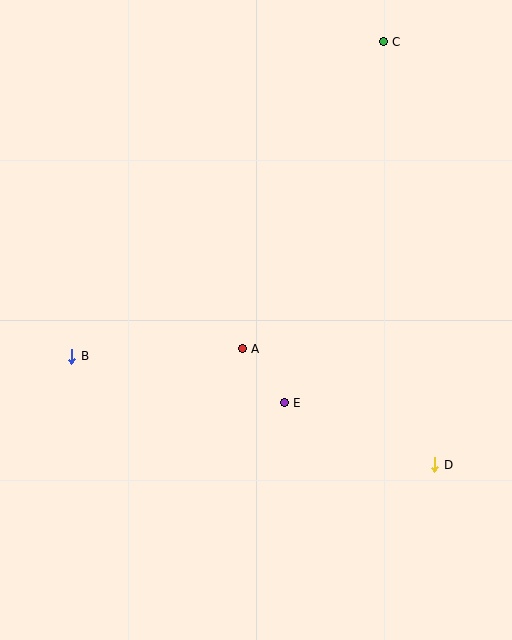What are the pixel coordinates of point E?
Point E is at (284, 403).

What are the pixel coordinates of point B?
Point B is at (72, 356).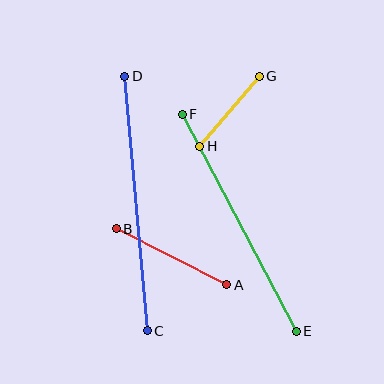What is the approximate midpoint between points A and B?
The midpoint is at approximately (171, 257) pixels.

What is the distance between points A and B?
The distance is approximately 124 pixels.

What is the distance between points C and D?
The distance is approximately 255 pixels.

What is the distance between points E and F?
The distance is approximately 245 pixels.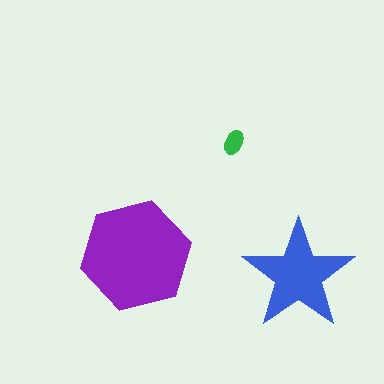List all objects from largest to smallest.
The purple hexagon, the blue star, the green ellipse.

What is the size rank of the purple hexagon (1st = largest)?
1st.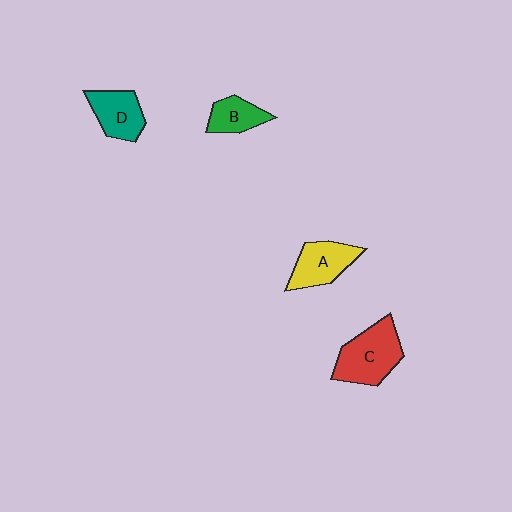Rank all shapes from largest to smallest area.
From largest to smallest: C (red), A (yellow), D (teal), B (green).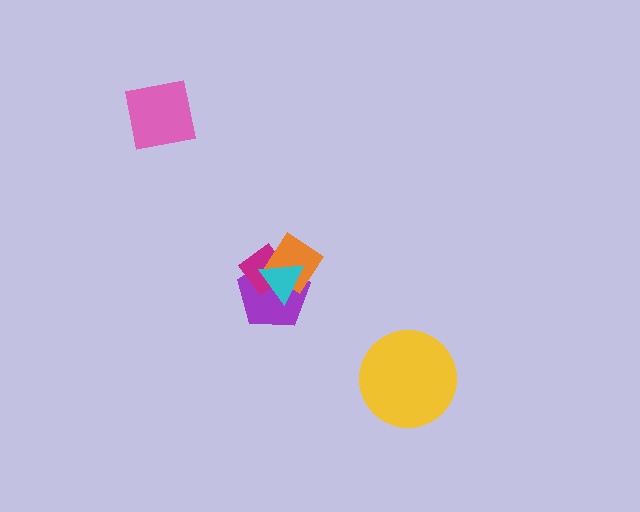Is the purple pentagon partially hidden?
Yes, it is partially covered by another shape.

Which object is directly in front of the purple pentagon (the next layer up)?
The magenta diamond is directly in front of the purple pentagon.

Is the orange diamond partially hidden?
Yes, it is partially covered by another shape.